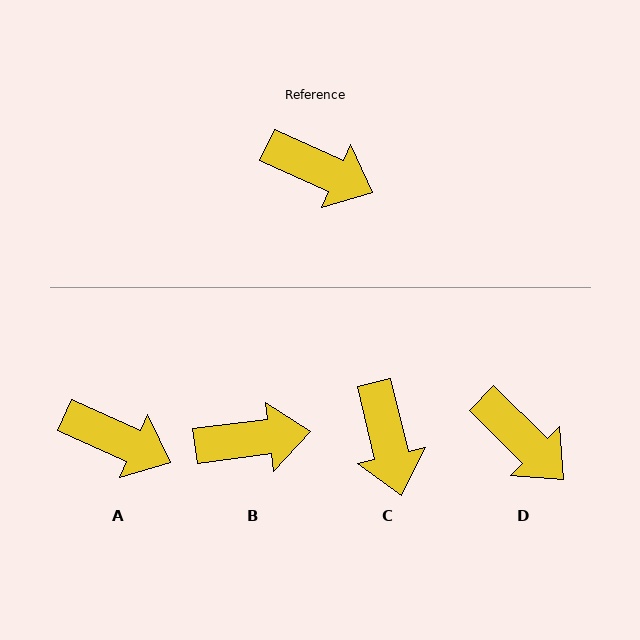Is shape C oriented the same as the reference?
No, it is off by about 52 degrees.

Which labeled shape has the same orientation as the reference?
A.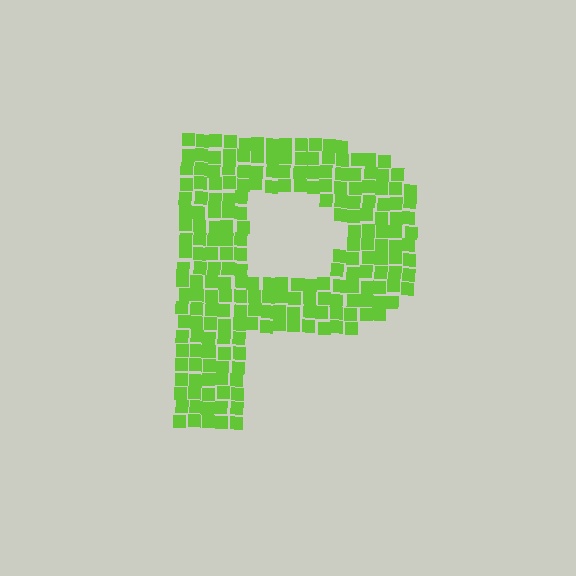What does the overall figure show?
The overall figure shows the letter P.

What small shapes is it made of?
It is made of small squares.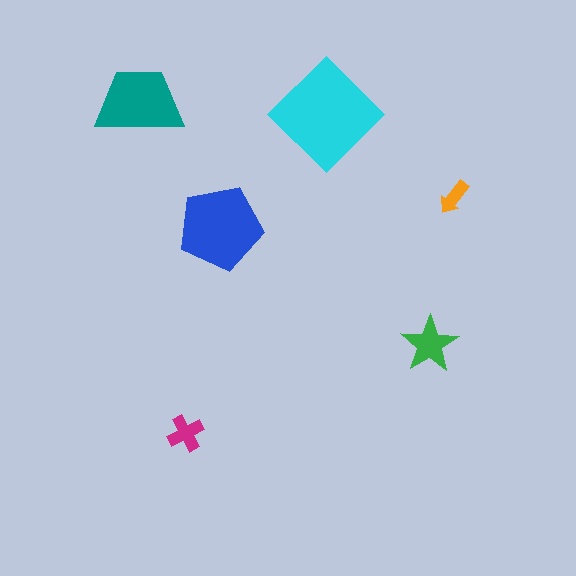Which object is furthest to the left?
The teal trapezoid is leftmost.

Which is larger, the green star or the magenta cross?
The green star.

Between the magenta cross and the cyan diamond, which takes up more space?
The cyan diamond.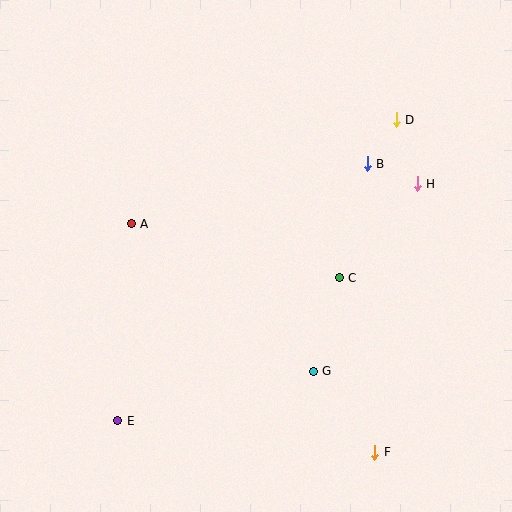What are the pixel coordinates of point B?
Point B is at (367, 164).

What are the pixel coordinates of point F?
Point F is at (375, 452).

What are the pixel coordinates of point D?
Point D is at (396, 120).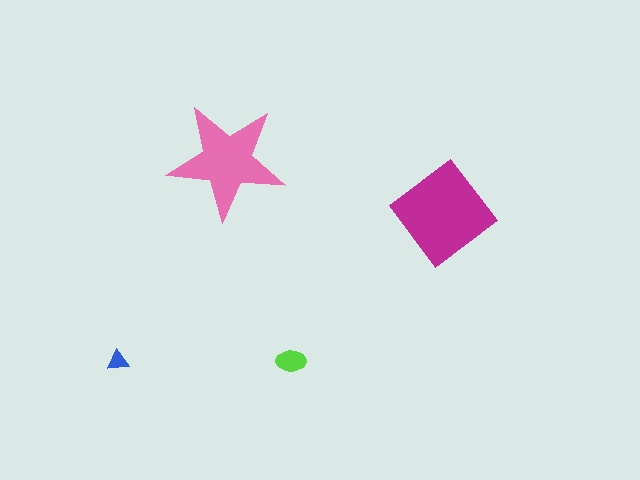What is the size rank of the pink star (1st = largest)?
2nd.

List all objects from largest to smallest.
The magenta diamond, the pink star, the lime ellipse, the blue triangle.